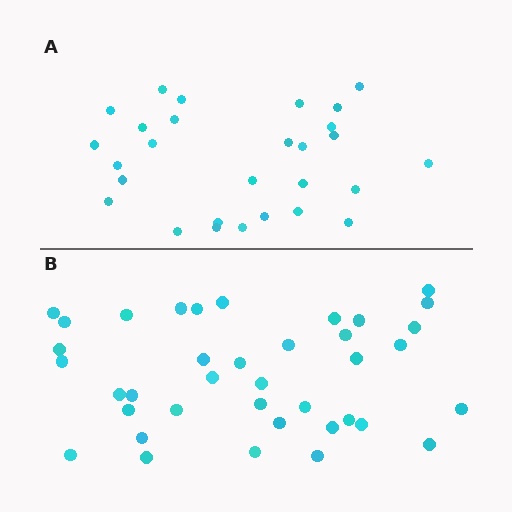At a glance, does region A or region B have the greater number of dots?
Region B (the bottom region) has more dots.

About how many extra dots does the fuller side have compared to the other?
Region B has roughly 10 or so more dots than region A.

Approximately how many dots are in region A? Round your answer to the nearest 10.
About 30 dots. (The exact count is 28, which rounds to 30.)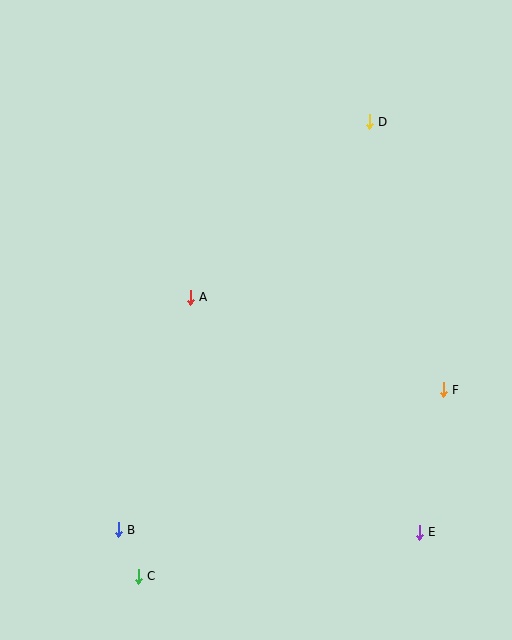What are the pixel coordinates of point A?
Point A is at (190, 297).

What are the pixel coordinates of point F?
Point F is at (443, 390).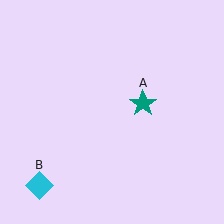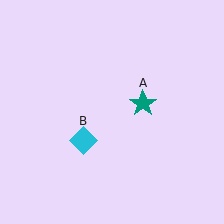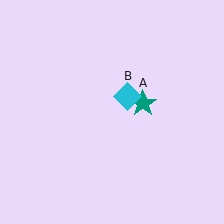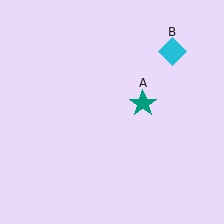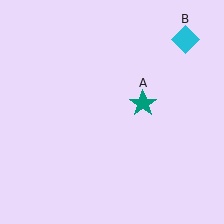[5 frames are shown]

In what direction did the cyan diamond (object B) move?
The cyan diamond (object B) moved up and to the right.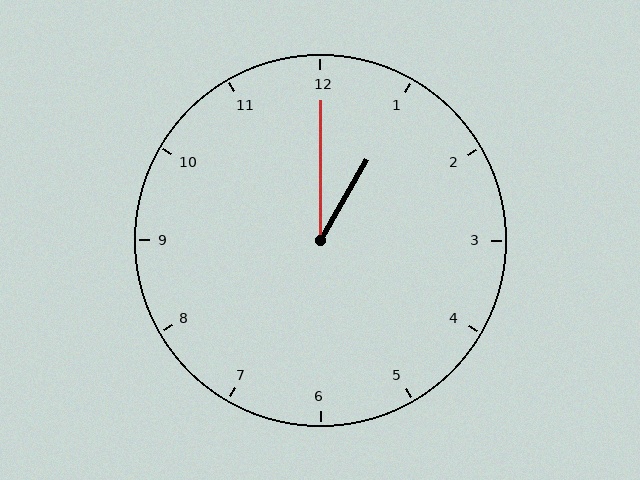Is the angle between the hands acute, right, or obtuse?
It is acute.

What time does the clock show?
1:00.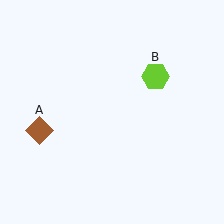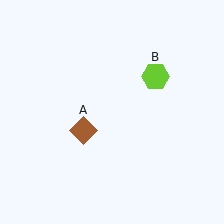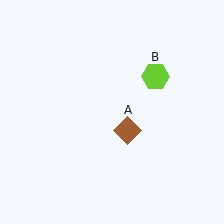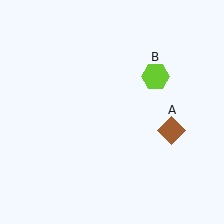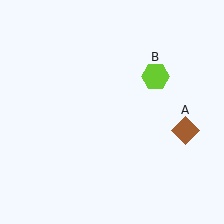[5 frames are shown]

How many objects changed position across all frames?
1 object changed position: brown diamond (object A).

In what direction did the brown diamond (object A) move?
The brown diamond (object A) moved right.